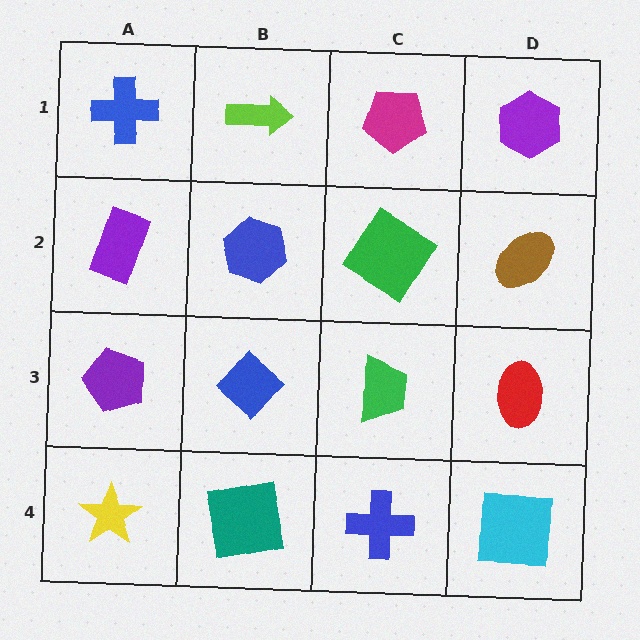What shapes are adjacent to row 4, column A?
A purple pentagon (row 3, column A), a teal square (row 4, column B).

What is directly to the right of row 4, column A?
A teal square.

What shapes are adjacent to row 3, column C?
A green diamond (row 2, column C), a blue cross (row 4, column C), a blue diamond (row 3, column B), a red ellipse (row 3, column D).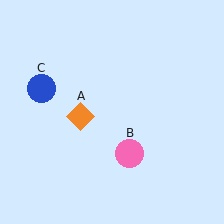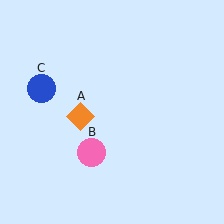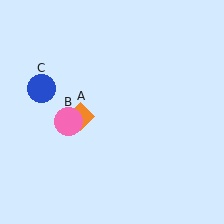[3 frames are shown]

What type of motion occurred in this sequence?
The pink circle (object B) rotated clockwise around the center of the scene.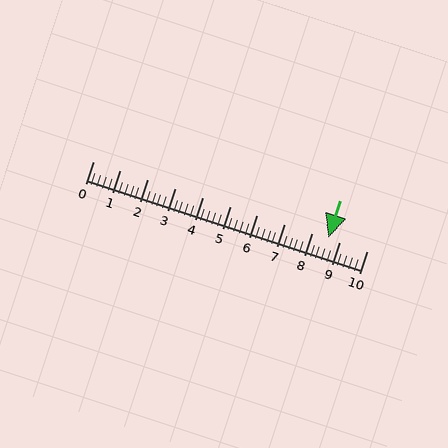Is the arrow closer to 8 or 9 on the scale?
The arrow is closer to 9.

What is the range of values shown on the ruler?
The ruler shows values from 0 to 10.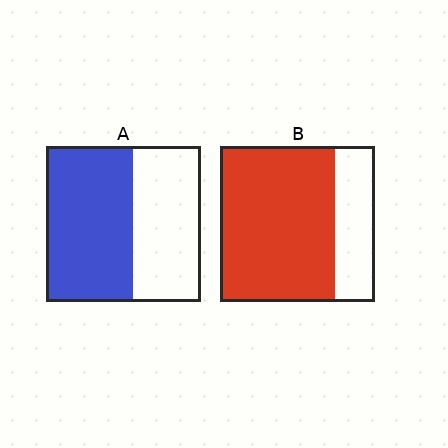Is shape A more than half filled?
Yes.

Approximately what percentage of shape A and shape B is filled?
A is approximately 55% and B is approximately 75%.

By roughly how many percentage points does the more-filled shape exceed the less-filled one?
By roughly 20 percentage points (B over A).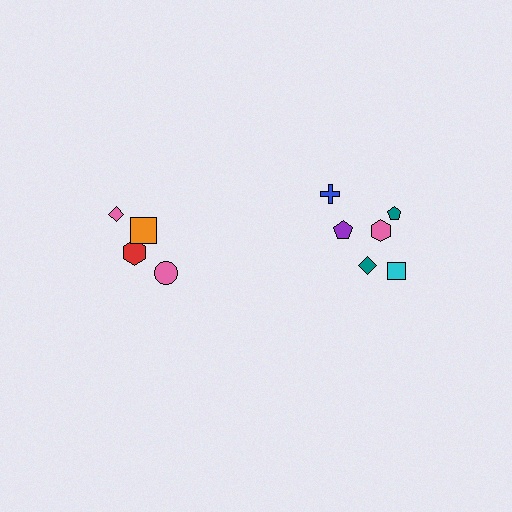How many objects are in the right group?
There are 6 objects.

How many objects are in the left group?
There are 4 objects.